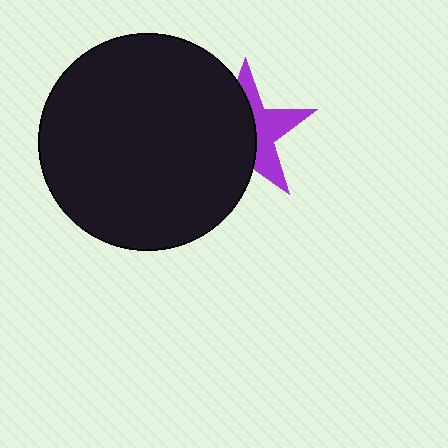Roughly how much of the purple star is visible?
A small part of it is visible (roughly 42%).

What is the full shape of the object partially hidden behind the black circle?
The partially hidden object is a purple star.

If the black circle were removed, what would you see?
You would see the complete purple star.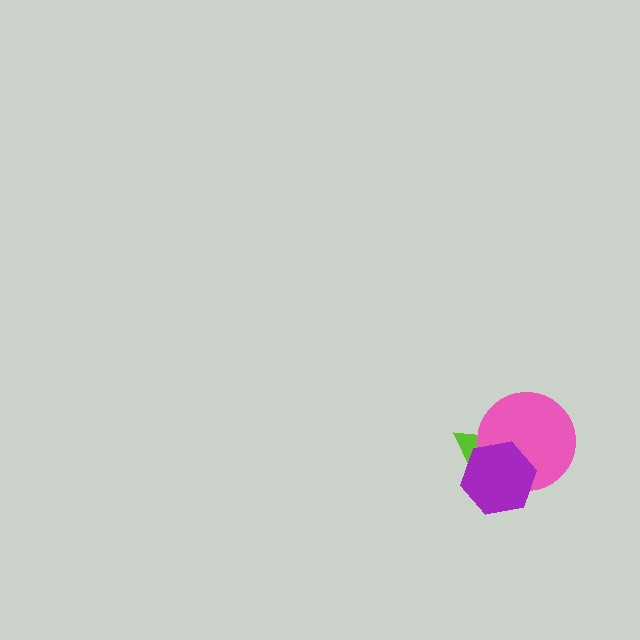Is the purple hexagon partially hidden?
No, no other shape covers it.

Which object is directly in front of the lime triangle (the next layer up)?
The pink circle is directly in front of the lime triangle.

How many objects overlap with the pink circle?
2 objects overlap with the pink circle.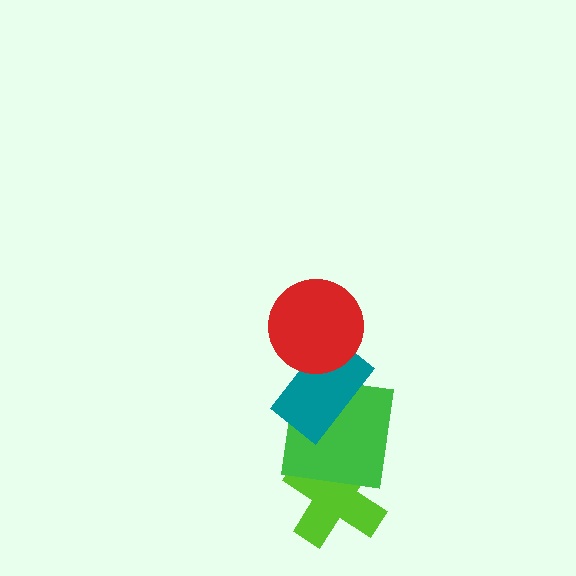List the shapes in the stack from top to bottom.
From top to bottom: the red circle, the teal rectangle, the green square, the lime cross.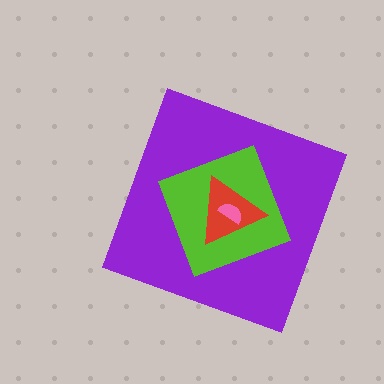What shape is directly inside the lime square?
The red triangle.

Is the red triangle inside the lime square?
Yes.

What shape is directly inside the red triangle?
The pink semicircle.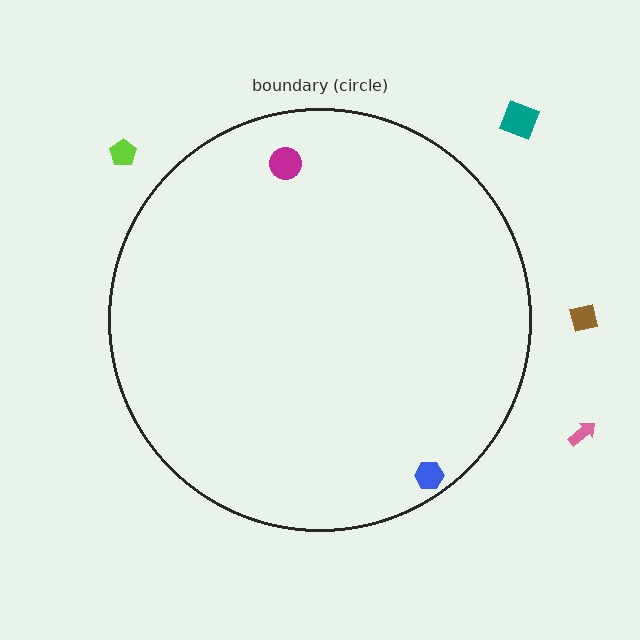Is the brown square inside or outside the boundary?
Outside.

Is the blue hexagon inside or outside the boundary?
Inside.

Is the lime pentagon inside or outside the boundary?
Outside.